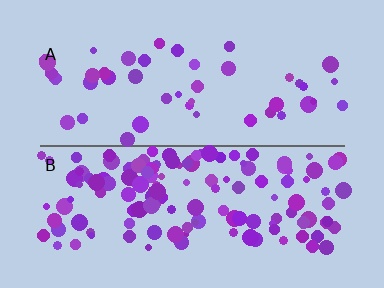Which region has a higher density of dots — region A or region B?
B (the bottom).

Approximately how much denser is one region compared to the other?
Approximately 3.0× — region B over region A.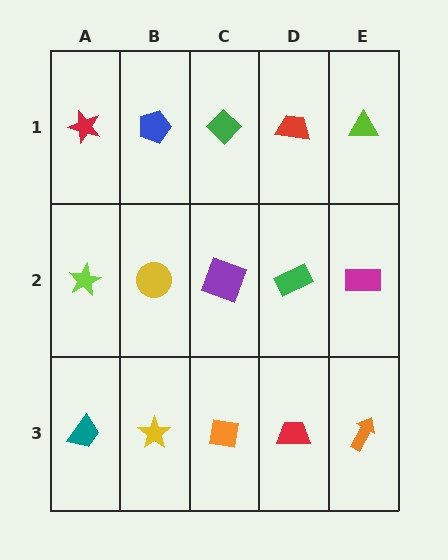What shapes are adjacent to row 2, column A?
A red star (row 1, column A), a teal trapezoid (row 3, column A), a yellow circle (row 2, column B).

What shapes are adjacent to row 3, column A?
A lime star (row 2, column A), a yellow star (row 3, column B).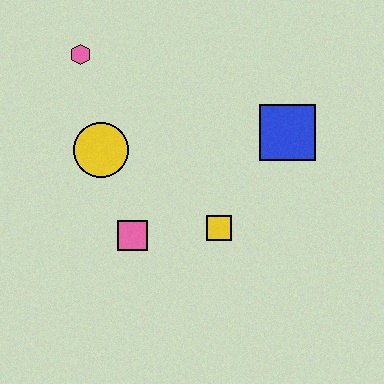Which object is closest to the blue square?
The yellow square is closest to the blue square.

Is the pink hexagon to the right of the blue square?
No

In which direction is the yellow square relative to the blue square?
The yellow square is below the blue square.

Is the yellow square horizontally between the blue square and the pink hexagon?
Yes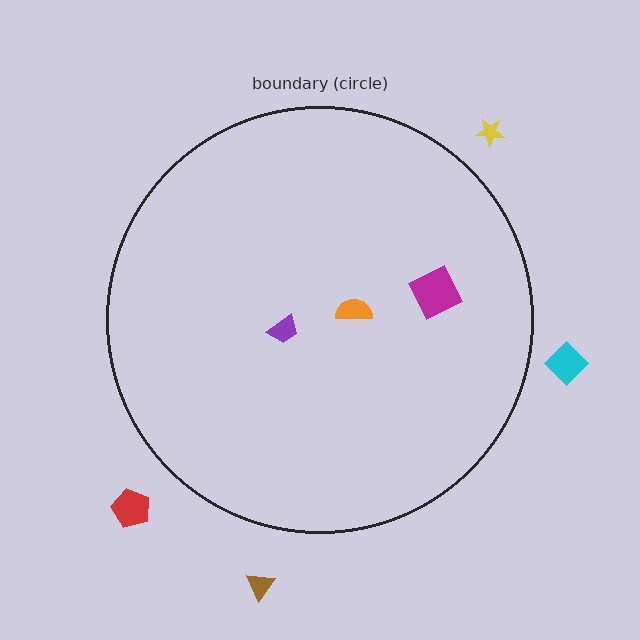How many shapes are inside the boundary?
3 inside, 4 outside.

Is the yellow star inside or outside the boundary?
Outside.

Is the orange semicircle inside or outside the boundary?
Inside.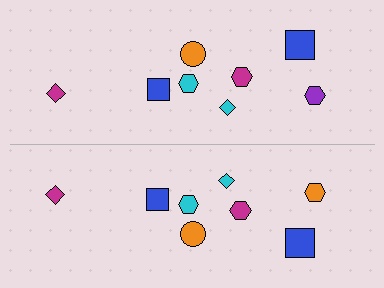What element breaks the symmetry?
The orange hexagon on the bottom side breaks the symmetry — its mirror counterpart is purple.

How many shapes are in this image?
There are 16 shapes in this image.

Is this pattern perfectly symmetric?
No, the pattern is not perfectly symmetric. The orange hexagon on the bottom side breaks the symmetry — its mirror counterpart is purple.